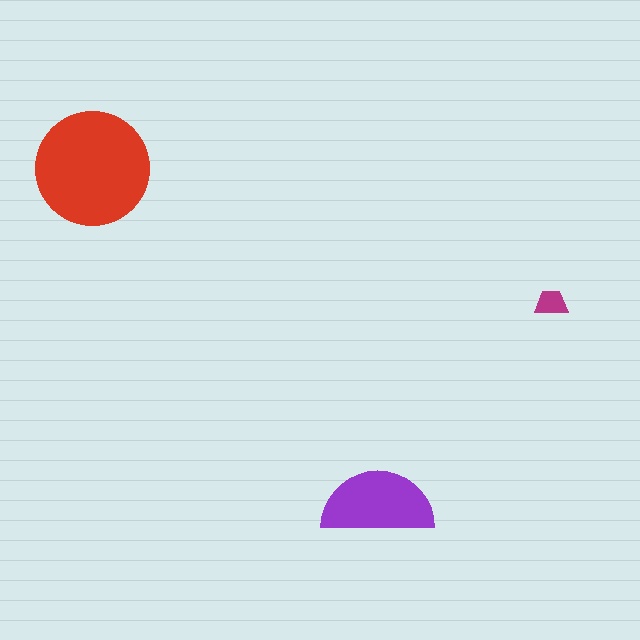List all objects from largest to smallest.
The red circle, the purple semicircle, the magenta trapezoid.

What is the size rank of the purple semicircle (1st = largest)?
2nd.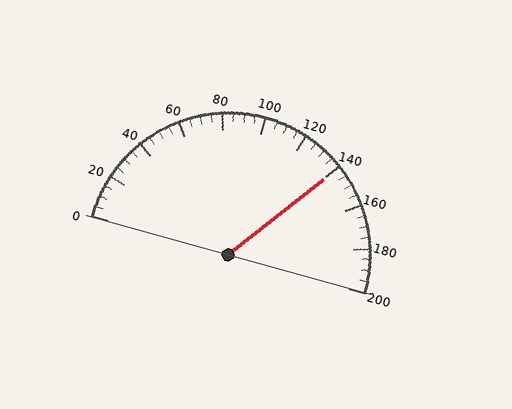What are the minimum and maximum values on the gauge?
The gauge ranges from 0 to 200.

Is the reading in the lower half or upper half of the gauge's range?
The reading is in the upper half of the range (0 to 200).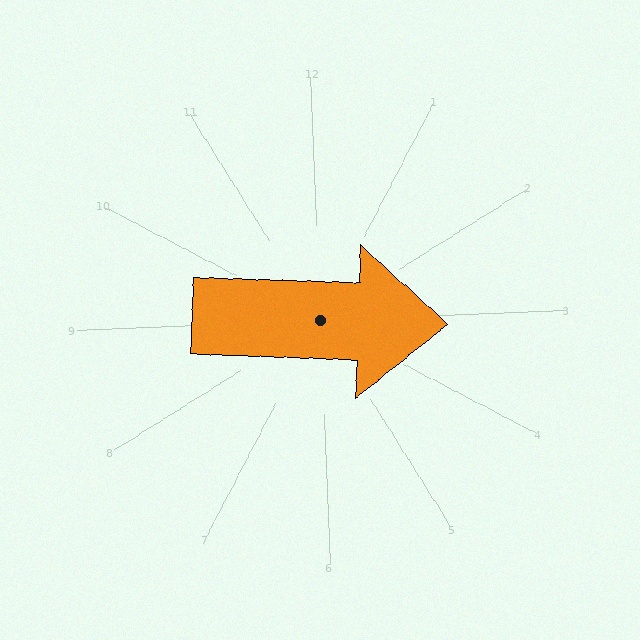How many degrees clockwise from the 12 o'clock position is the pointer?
Approximately 94 degrees.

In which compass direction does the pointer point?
East.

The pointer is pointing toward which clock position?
Roughly 3 o'clock.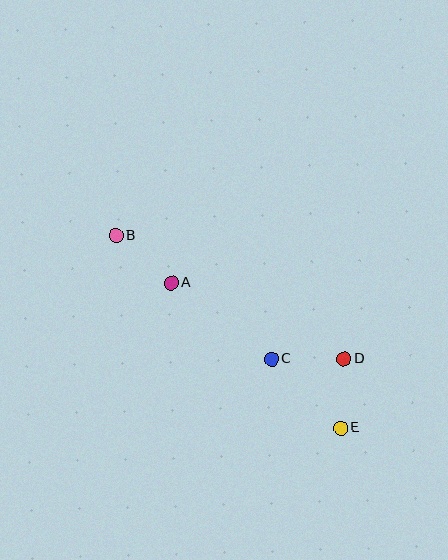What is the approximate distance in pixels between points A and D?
The distance between A and D is approximately 189 pixels.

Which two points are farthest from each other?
Points B and E are farthest from each other.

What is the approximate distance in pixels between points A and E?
The distance between A and E is approximately 223 pixels.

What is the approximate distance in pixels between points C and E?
The distance between C and E is approximately 98 pixels.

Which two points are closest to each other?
Points D and E are closest to each other.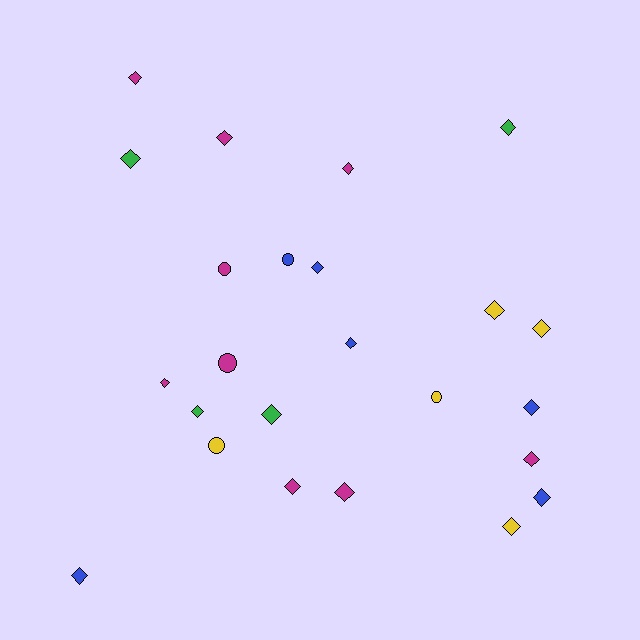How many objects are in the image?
There are 24 objects.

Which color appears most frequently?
Magenta, with 9 objects.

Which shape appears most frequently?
Diamond, with 19 objects.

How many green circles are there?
There are no green circles.